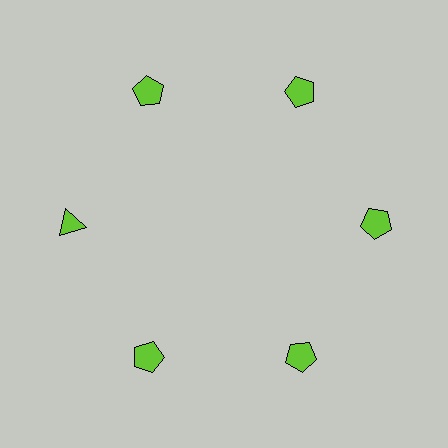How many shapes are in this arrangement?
There are 6 shapes arranged in a ring pattern.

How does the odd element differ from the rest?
It has a different shape: triangle instead of pentagon.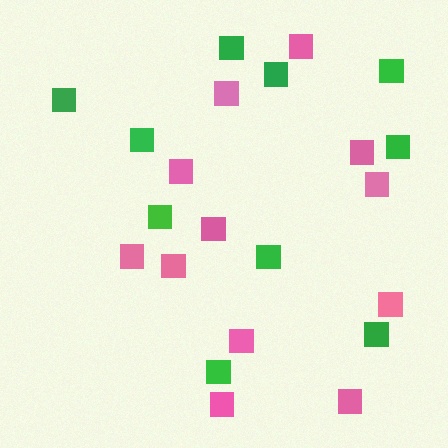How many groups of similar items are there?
There are 2 groups: one group of pink squares (12) and one group of green squares (10).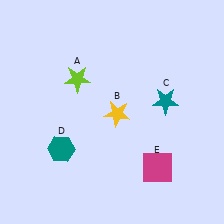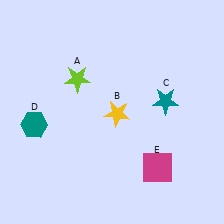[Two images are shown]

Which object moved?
The teal hexagon (D) moved left.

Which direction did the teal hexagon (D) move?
The teal hexagon (D) moved left.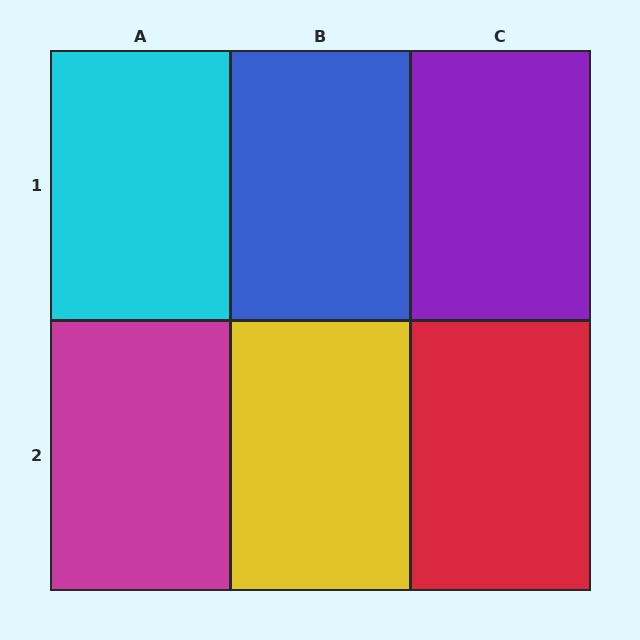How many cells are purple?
1 cell is purple.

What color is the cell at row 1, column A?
Cyan.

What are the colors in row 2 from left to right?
Magenta, yellow, red.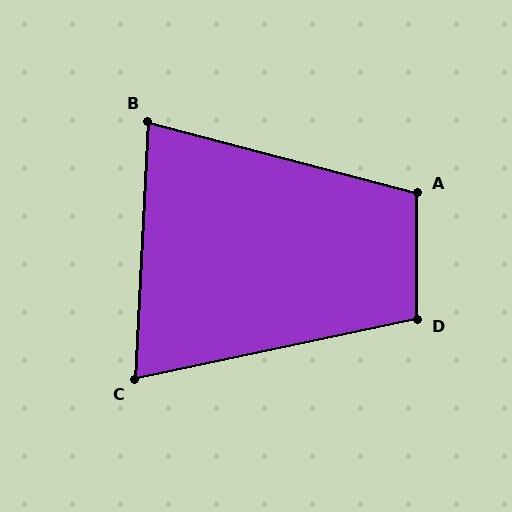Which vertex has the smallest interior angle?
C, at approximately 75 degrees.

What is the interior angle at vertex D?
Approximately 102 degrees (obtuse).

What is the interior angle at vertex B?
Approximately 78 degrees (acute).